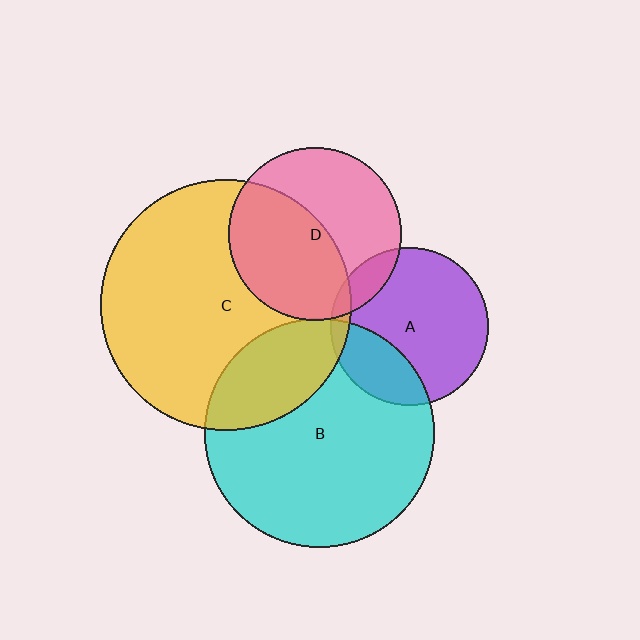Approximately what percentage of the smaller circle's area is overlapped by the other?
Approximately 25%.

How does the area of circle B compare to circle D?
Approximately 1.8 times.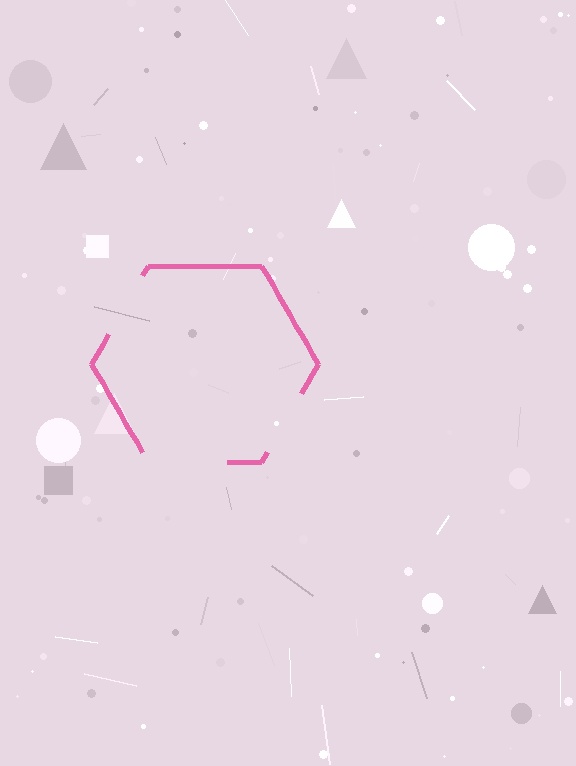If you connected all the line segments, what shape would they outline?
They would outline a hexagon.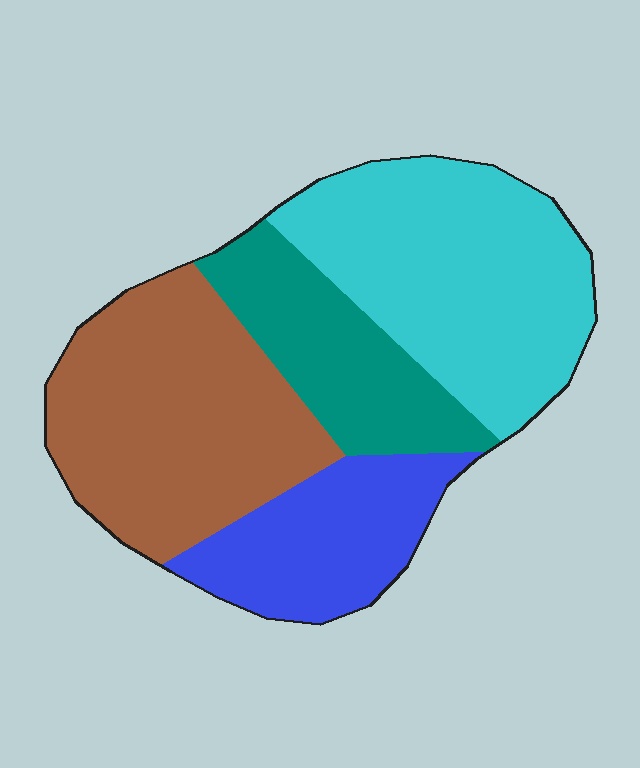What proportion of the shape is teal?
Teal covers 18% of the shape.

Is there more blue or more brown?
Brown.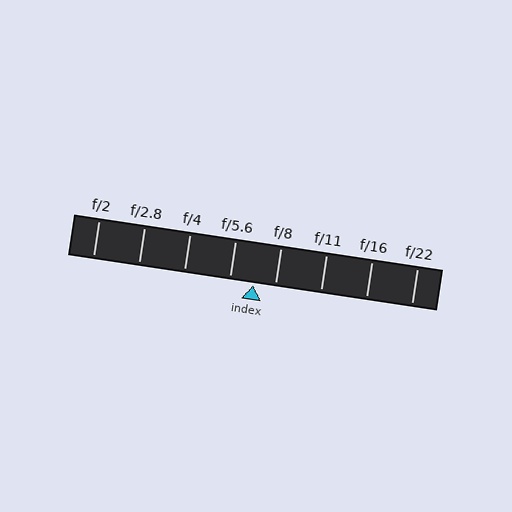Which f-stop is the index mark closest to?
The index mark is closest to f/8.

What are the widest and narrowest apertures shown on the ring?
The widest aperture shown is f/2 and the narrowest is f/22.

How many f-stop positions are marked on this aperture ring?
There are 8 f-stop positions marked.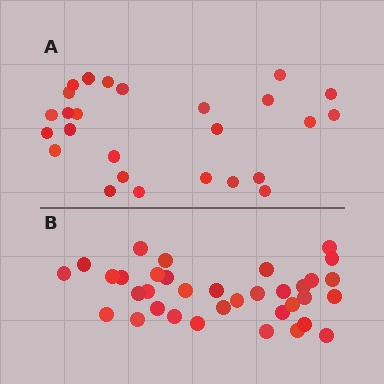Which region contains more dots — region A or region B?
Region B (the bottom region) has more dots.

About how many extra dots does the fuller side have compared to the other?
Region B has roughly 8 or so more dots than region A.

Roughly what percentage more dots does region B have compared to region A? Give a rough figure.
About 35% more.